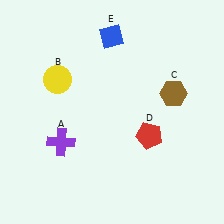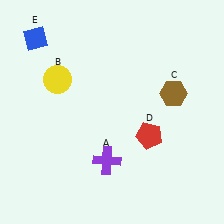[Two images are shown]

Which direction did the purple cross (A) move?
The purple cross (A) moved right.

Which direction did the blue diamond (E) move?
The blue diamond (E) moved left.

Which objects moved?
The objects that moved are: the purple cross (A), the blue diamond (E).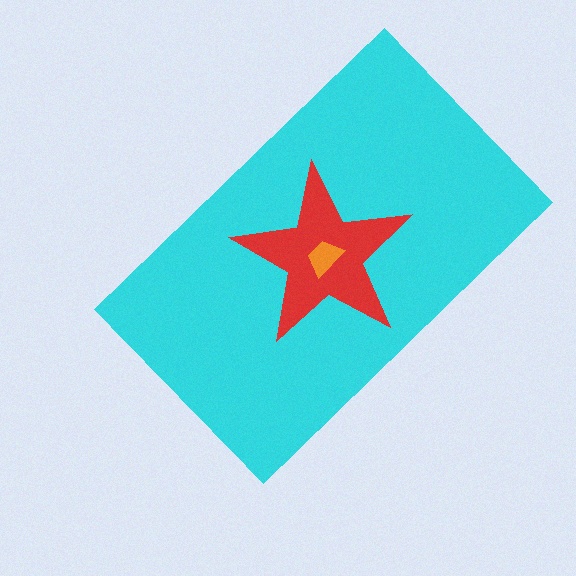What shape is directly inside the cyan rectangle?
The red star.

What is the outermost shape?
The cyan rectangle.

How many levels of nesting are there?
3.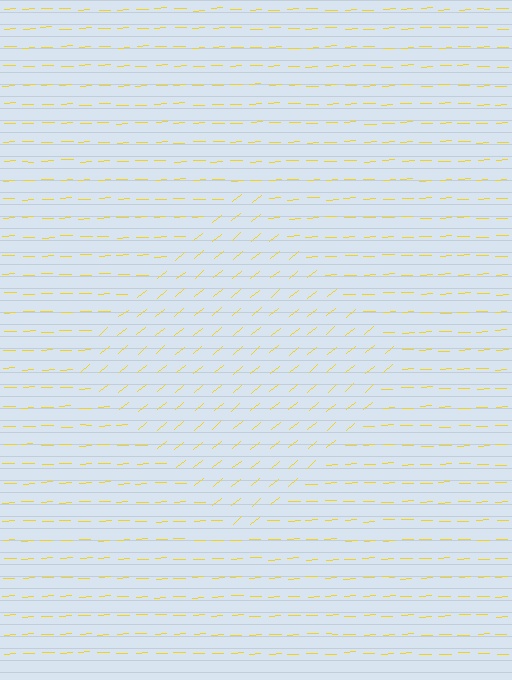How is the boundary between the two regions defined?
The boundary is defined purely by a change in line orientation (approximately 38 degrees difference). All lines are the same color and thickness.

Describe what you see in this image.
The image is filled with small yellow line segments. A diamond region in the image has lines oriented differently from the surrounding lines, creating a visible texture boundary.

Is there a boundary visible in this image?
Yes, there is a texture boundary formed by a change in line orientation.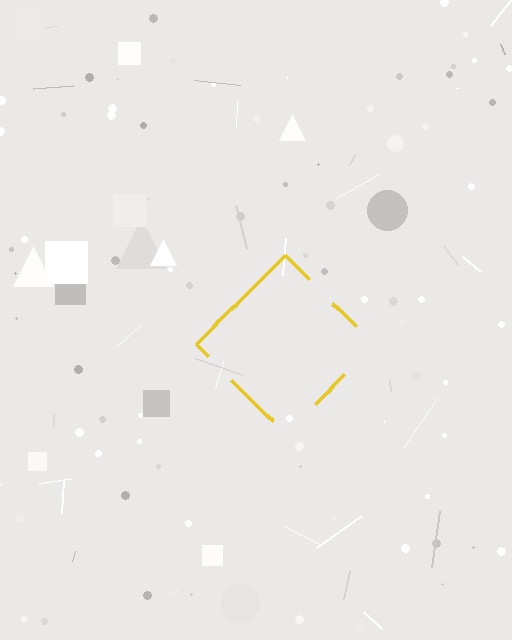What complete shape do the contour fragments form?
The contour fragments form a diamond.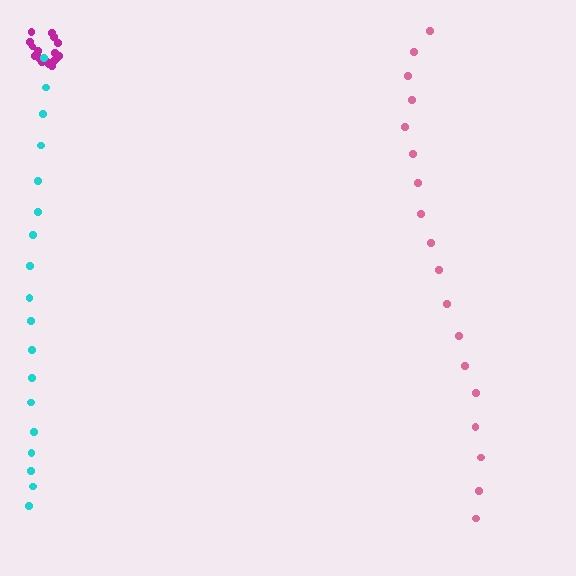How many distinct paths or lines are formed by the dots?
There are 3 distinct paths.